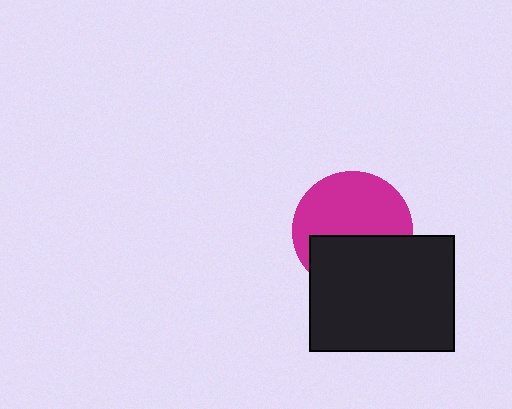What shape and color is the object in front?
The object in front is a black rectangle.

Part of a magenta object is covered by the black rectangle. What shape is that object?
It is a circle.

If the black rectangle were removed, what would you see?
You would see the complete magenta circle.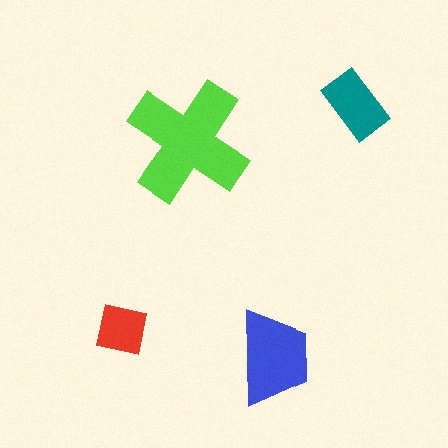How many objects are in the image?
There are 4 objects in the image.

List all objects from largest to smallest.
The lime cross, the blue trapezoid, the teal rectangle, the red square.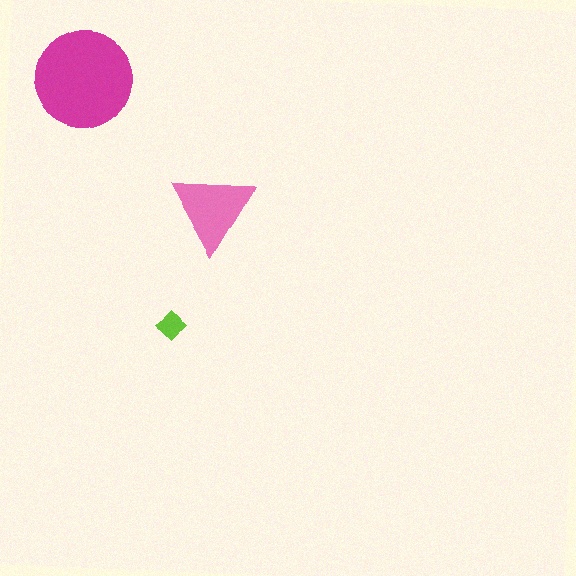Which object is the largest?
The magenta circle.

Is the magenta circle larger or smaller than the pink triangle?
Larger.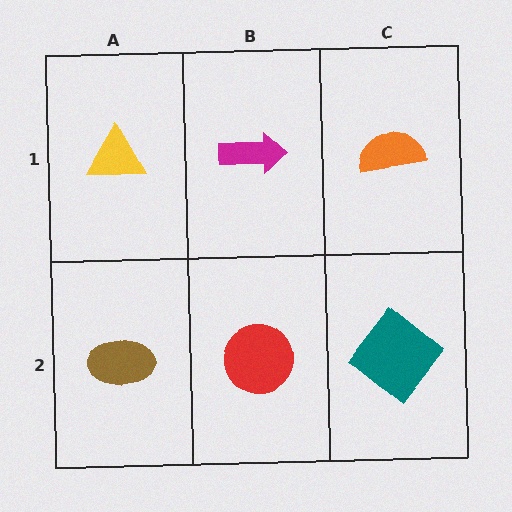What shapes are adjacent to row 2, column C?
An orange semicircle (row 1, column C), a red circle (row 2, column B).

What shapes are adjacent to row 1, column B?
A red circle (row 2, column B), a yellow triangle (row 1, column A), an orange semicircle (row 1, column C).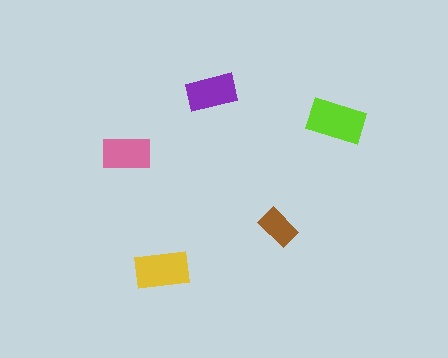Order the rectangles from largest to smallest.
the lime one, the yellow one, the purple one, the pink one, the brown one.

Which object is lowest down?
The yellow rectangle is bottommost.